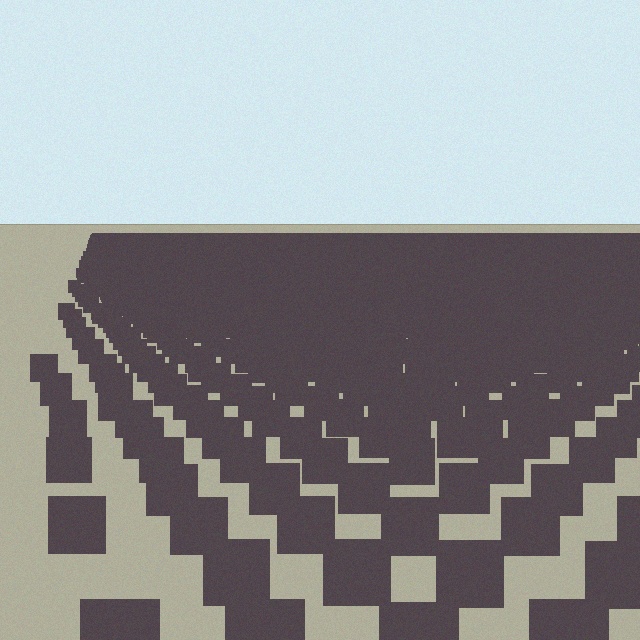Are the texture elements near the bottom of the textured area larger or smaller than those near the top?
Larger. Near the bottom, elements are closer to the viewer and appear at a bigger on-screen size.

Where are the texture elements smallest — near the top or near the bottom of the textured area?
Near the top.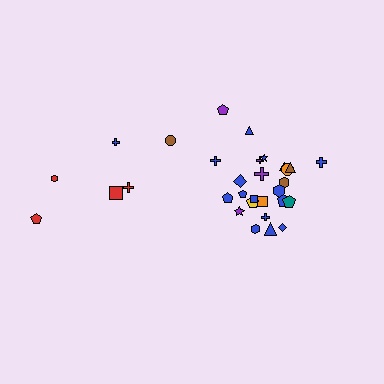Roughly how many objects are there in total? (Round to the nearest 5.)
Roughly 30 objects in total.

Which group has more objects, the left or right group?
The right group.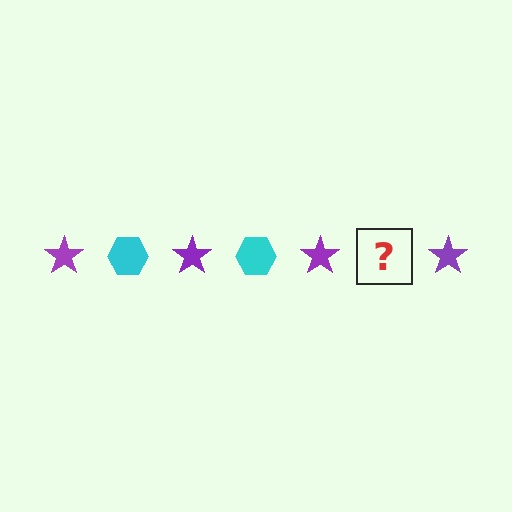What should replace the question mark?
The question mark should be replaced with a cyan hexagon.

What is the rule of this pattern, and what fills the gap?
The rule is that the pattern alternates between purple star and cyan hexagon. The gap should be filled with a cyan hexagon.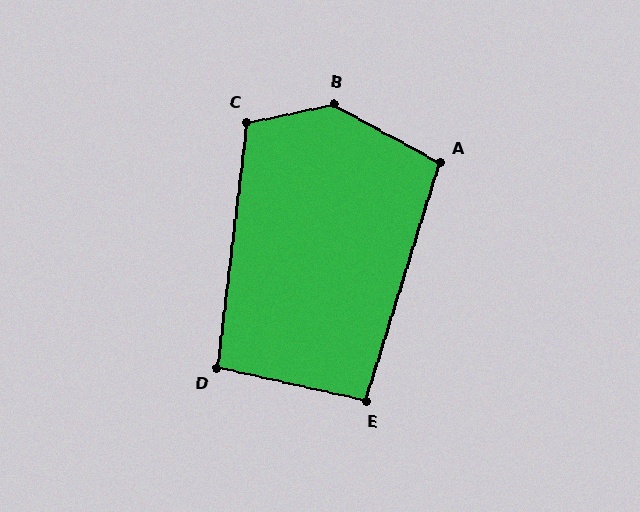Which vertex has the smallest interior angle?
E, at approximately 95 degrees.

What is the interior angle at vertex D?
Approximately 96 degrees (obtuse).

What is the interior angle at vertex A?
Approximately 101 degrees (obtuse).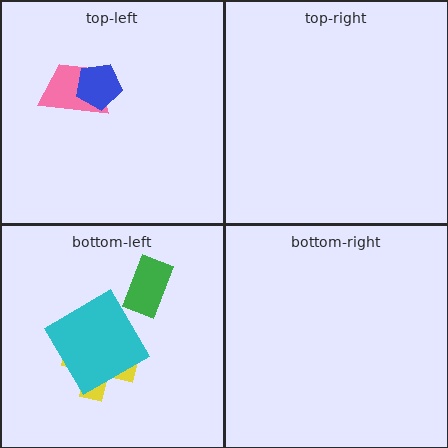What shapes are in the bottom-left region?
The green rectangle, the yellow cross, the cyan diamond.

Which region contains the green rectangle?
The bottom-left region.